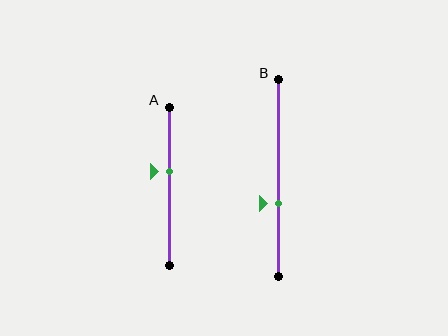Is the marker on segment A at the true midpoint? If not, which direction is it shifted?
No, the marker on segment A is shifted upward by about 9% of the segment length.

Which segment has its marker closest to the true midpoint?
Segment A has its marker closest to the true midpoint.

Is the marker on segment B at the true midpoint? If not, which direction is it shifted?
No, the marker on segment B is shifted downward by about 13% of the segment length.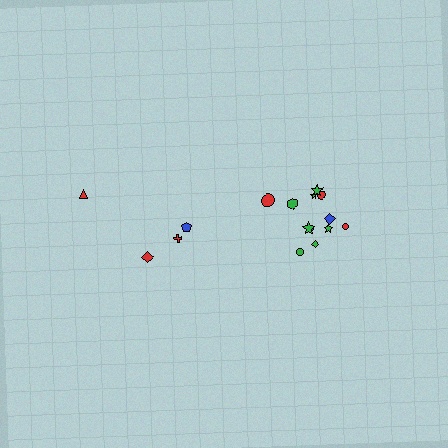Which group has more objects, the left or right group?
The right group.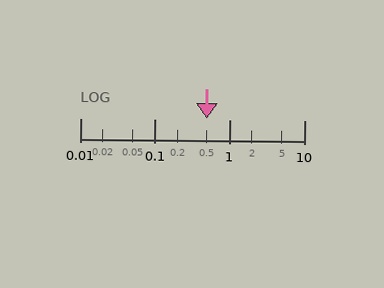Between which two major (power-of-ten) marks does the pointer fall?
The pointer is between 0.1 and 1.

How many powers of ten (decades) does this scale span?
The scale spans 3 decades, from 0.01 to 10.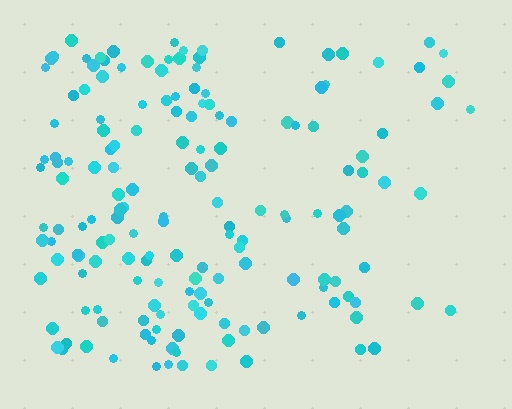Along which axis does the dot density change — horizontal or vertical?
Horizontal.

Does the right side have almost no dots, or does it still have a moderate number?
Still a moderate number, just noticeably fewer than the left.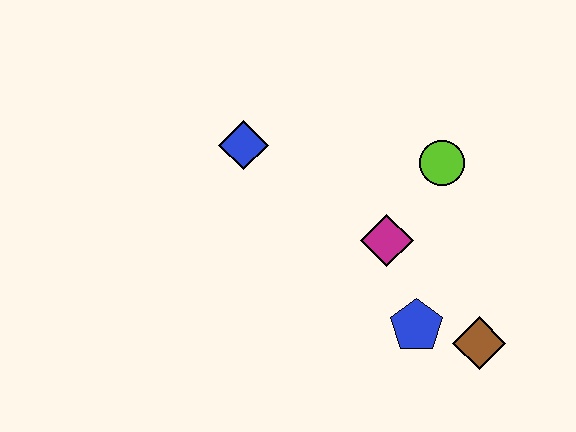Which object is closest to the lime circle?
The magenta diamond is closest to the lime circle.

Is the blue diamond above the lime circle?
Yes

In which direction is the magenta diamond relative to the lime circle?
The magenta diamond is below the lime circle.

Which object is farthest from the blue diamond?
The brown diamond is farthest from the blue diamond.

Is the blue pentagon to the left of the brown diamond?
Yes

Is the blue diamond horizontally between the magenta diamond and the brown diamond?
No